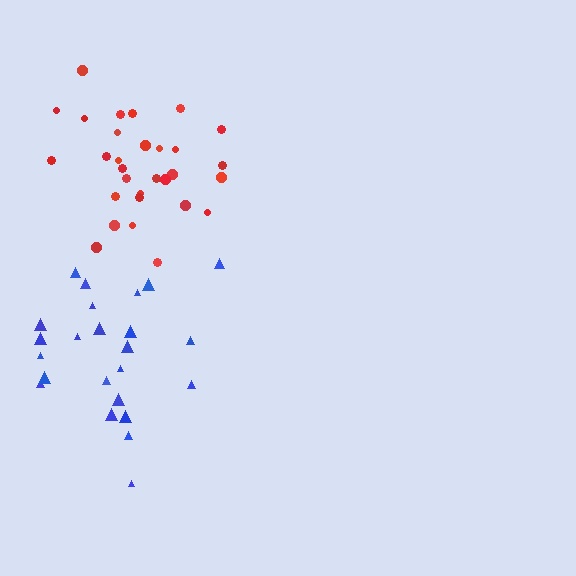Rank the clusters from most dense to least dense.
red, blue.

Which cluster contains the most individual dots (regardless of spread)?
Red (30).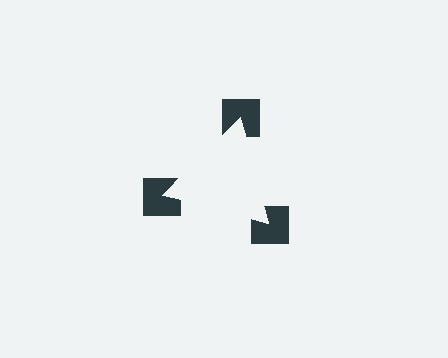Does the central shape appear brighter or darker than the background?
It typically appears slightly brighter than the background, even though no actual brightness change is drawn.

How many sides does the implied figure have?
3 sides.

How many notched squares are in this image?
There are 3 — one at each vertex of the illusory triangle.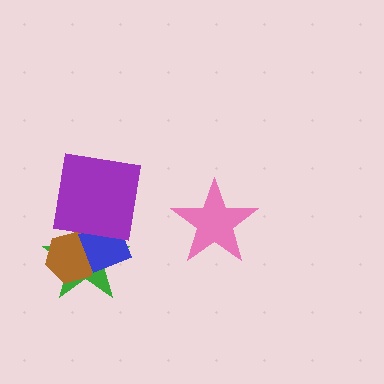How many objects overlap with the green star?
3 objects overlap with the green star.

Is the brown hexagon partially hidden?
Yes, it is partially covered by another shape.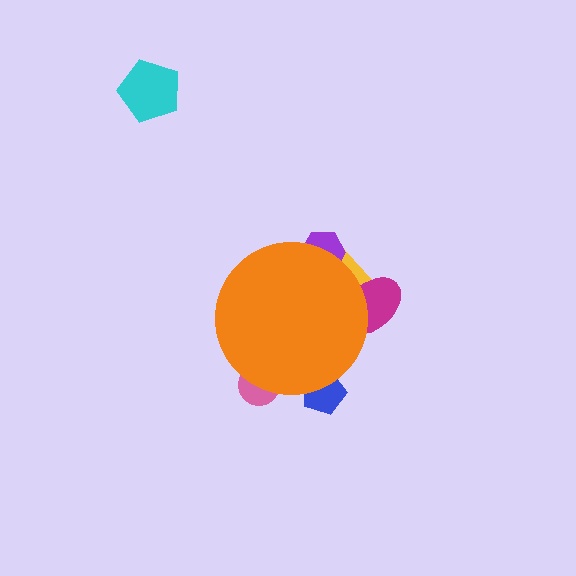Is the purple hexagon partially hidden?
Yes, the purple hexagon is partially hidden behind the orange circle.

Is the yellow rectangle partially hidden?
Yes, the yellow rectangle is partially hidden behind the orange circle.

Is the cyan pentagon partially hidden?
No, the cyan pentagon is fully visible.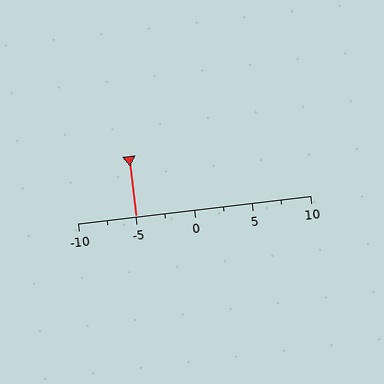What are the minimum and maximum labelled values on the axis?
The axis runs from -10 to 10.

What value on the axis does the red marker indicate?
The marker indicates approximately -5.